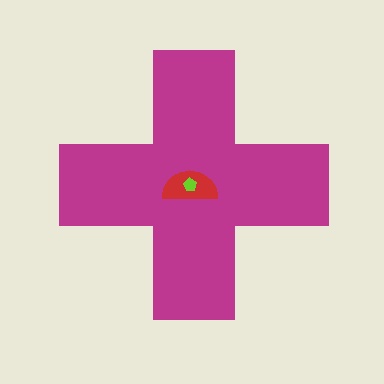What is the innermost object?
The lime pentagon.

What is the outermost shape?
The magenta cross.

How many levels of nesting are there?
3.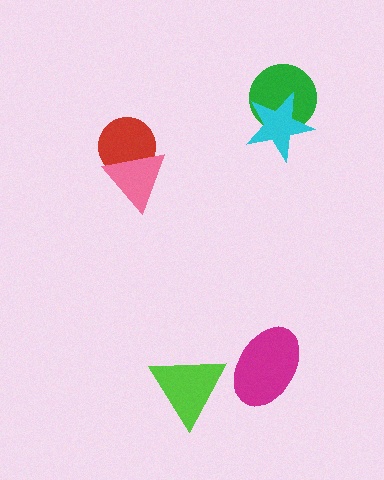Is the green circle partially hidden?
Yes, it is partially covered by another shape.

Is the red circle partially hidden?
Yes, it is partially covered by another shape.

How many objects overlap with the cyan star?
1 object overlaps with the cyan star.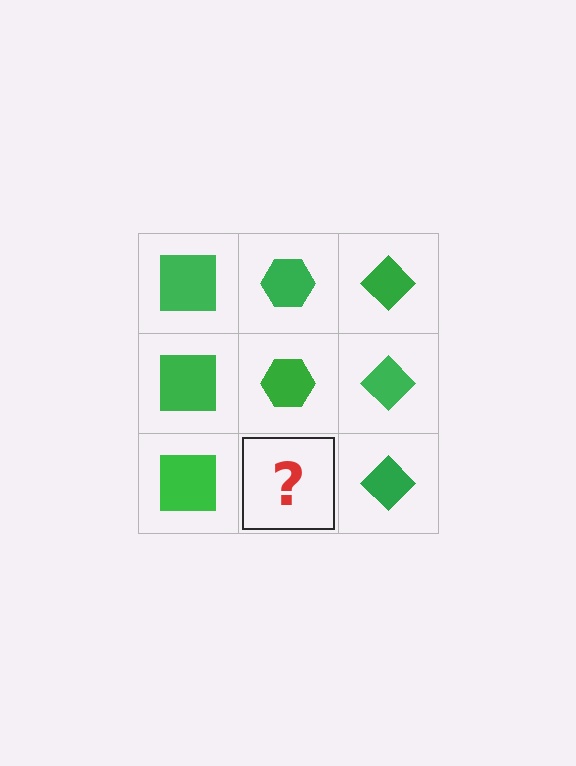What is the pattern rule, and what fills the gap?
The rule is that each column has a consistent shape. The gap should be filled with a green hexagon.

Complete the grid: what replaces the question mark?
The question mark should be replaced with a green hexagon.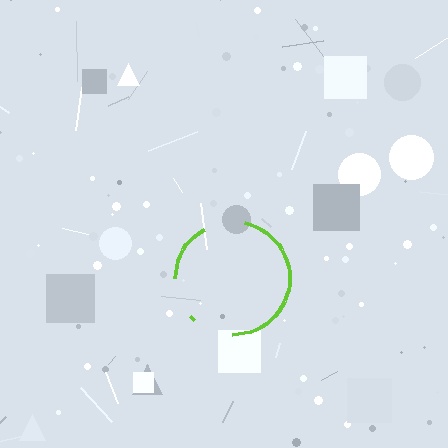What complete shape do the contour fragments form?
The contour fragments form a circle.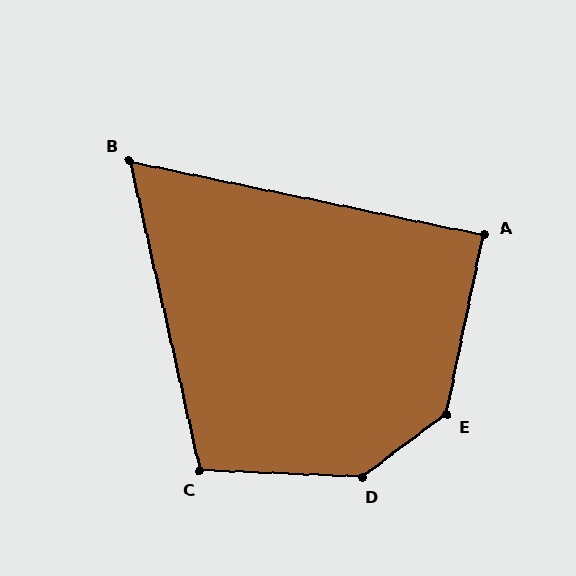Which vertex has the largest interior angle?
D, at approximately 141 degrees.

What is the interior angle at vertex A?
Approximately 90 degrees (approximately right).